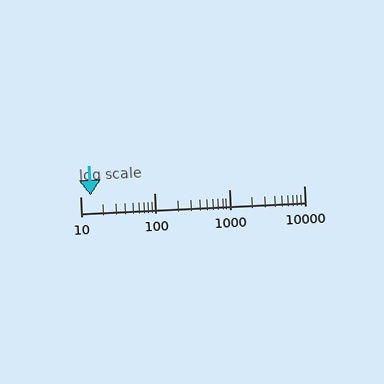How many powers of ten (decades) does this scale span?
The scale spans 3 decades, from 10 to 10000.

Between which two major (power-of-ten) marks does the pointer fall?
The pointer is between 10 and 100.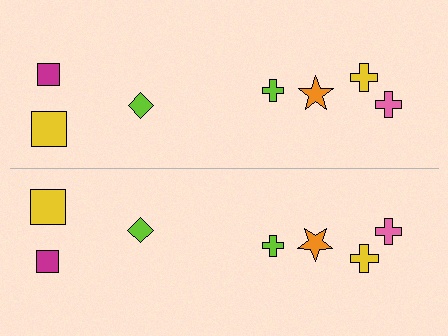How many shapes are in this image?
There are 14 shapes in this image.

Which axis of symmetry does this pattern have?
The pattern has a horizontal axis of symmetry running through the center of the image.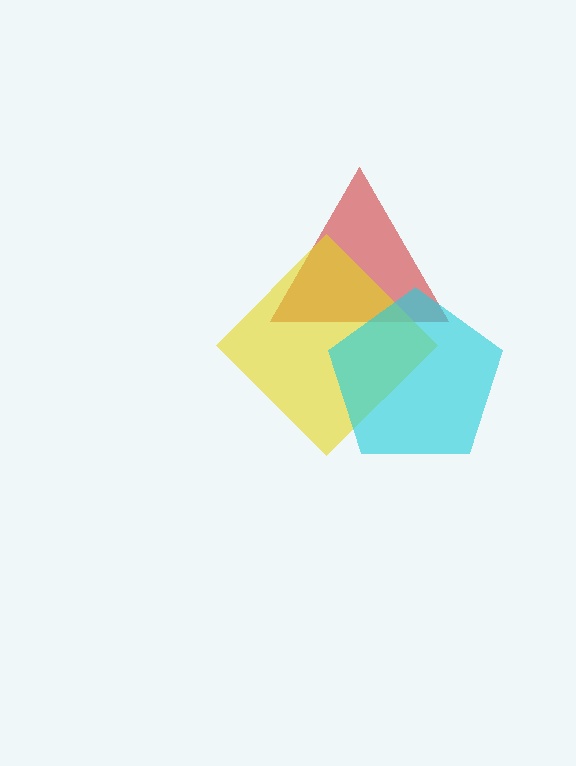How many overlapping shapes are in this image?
There are 3 overlapping shapes in the image.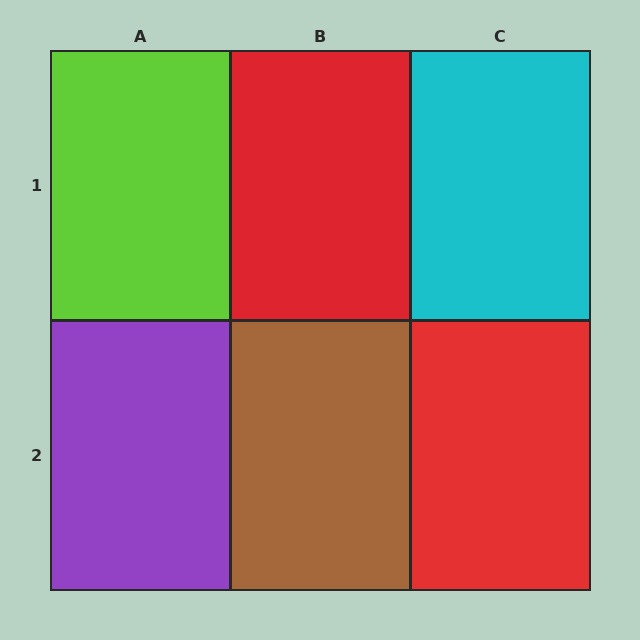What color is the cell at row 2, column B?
Brown.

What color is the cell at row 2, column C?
Red.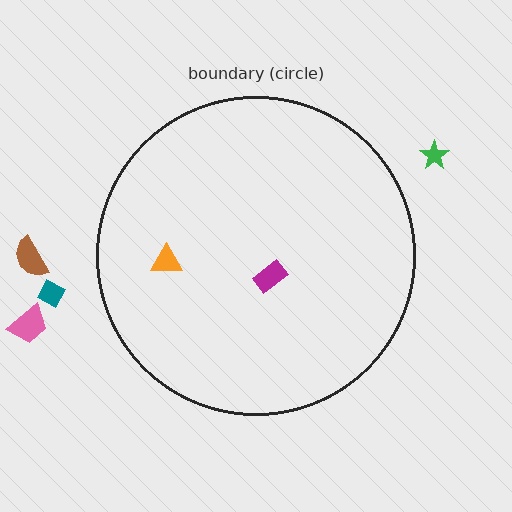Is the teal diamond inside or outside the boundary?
Outside.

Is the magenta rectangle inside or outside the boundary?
Inside.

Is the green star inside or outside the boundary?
Outside.